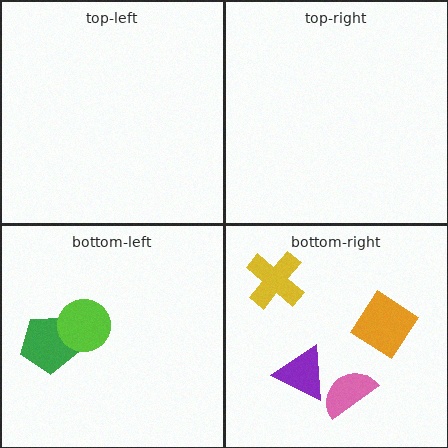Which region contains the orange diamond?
The bottom-right region.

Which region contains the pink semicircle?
The bottom-right region.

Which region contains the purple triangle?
The bottom-right region.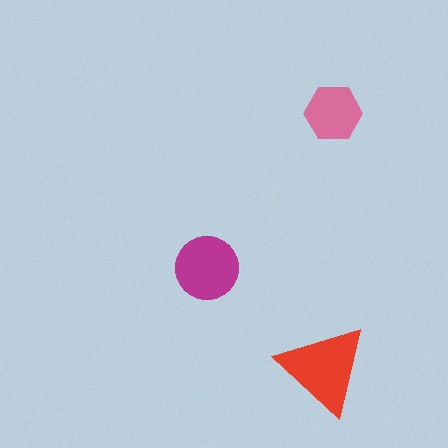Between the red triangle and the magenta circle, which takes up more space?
The red triangle.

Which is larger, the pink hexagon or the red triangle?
The red triangle.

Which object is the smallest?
The pink hexagon.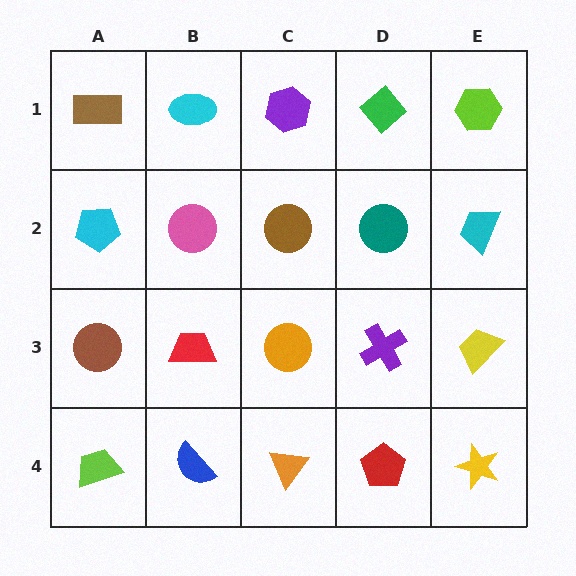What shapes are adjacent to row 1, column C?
A brown circle (row 2, column C), a cyan ellipse (row 1, column B), a green diamond (row 1, column D).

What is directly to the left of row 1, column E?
A green diamond.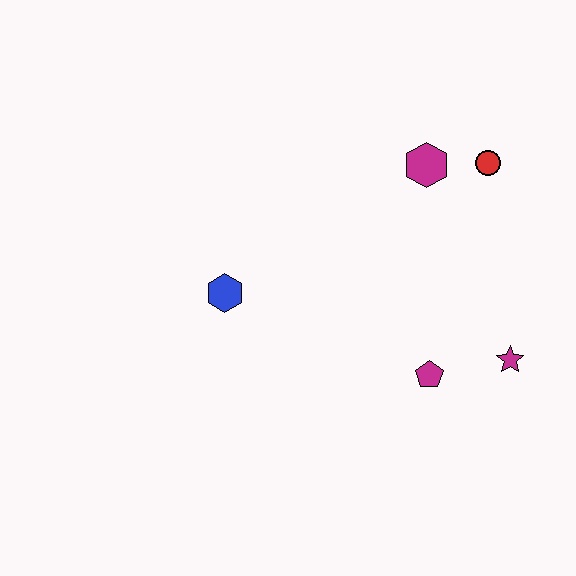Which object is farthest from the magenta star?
The blue hexagon is farthest from the magenta star.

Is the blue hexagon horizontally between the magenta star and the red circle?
No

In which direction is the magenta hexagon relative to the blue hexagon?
The magenta hexagon is to the right of the blue hexagon.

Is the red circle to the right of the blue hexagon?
Yes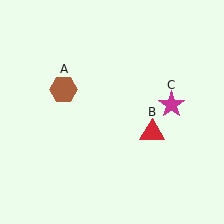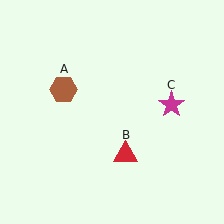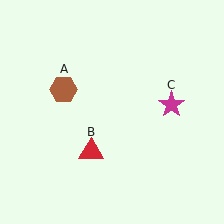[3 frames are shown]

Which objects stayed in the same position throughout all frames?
Brown hexagon (object A) and magenta star (object C) remained stationary.